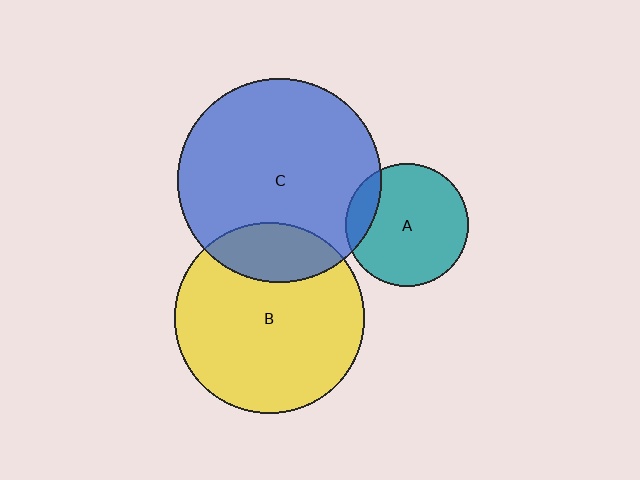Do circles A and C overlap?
Yes.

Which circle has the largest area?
Circle C (blue).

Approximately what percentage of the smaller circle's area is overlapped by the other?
Approximately 15%.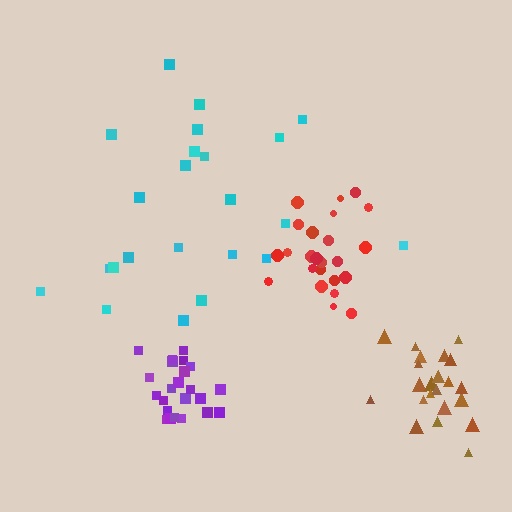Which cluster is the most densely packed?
Purple.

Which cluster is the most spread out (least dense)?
Cyan.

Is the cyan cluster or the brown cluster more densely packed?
Brown.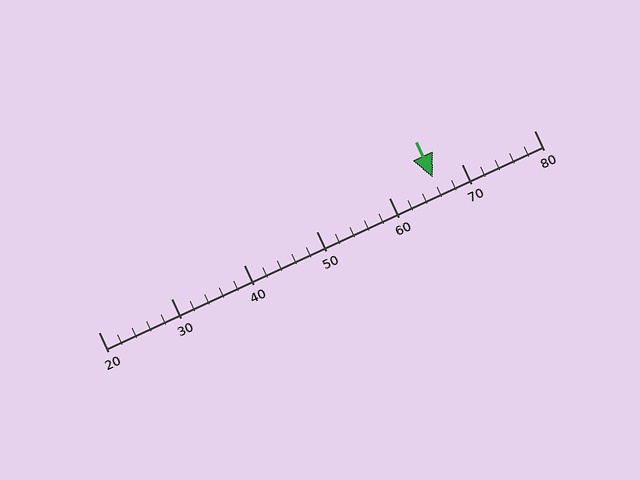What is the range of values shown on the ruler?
The ruler shows values from 20 to 80.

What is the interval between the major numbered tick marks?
The major tick marks are spaced 10 units apart.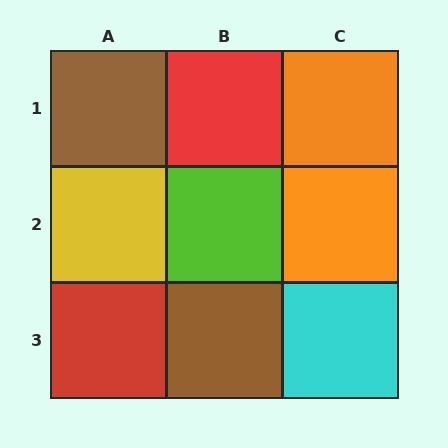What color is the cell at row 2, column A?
Yellow.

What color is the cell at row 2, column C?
Orange.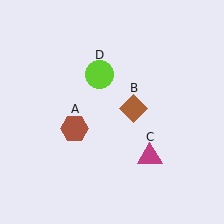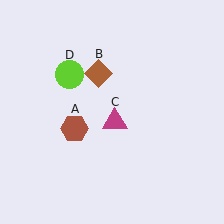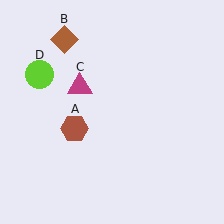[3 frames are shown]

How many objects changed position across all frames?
3 objects changed position: brown diamond (object B), magenta triangle (object C), lime circle (object D).